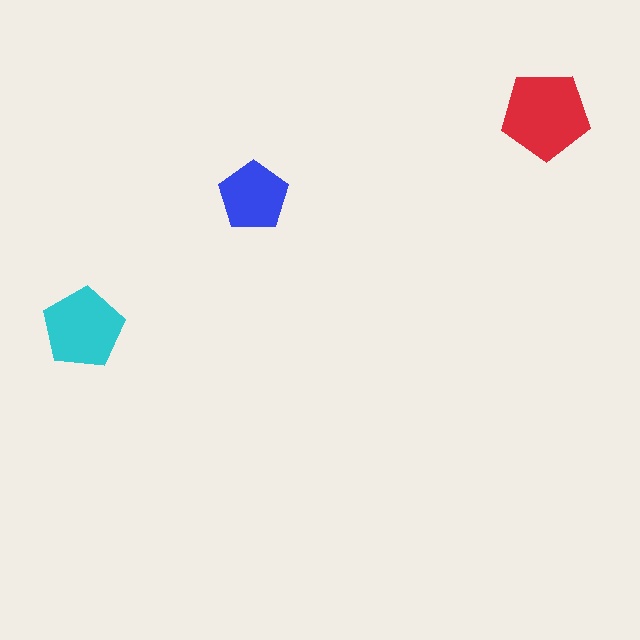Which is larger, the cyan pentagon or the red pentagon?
The red one.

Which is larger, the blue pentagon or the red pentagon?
The red one.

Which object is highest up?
The red pentagon is topmost.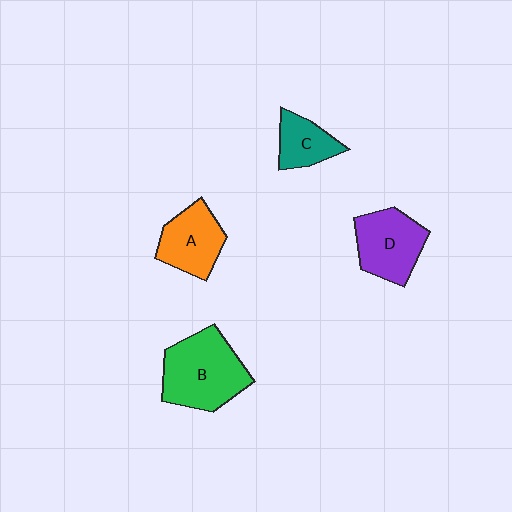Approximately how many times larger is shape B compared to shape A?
Approximately 1.5 times.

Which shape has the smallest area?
Shape C (teal).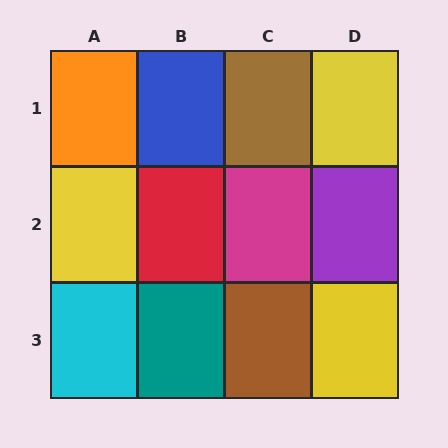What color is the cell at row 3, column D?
Yellow.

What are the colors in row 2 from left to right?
Yellow, red, magenta, purple.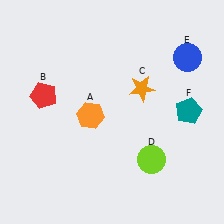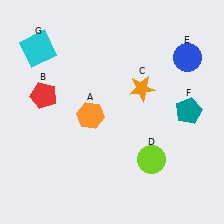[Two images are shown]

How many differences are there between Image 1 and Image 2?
There is 1 difference between the two images.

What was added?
A cyan square (G) was added in Image 2.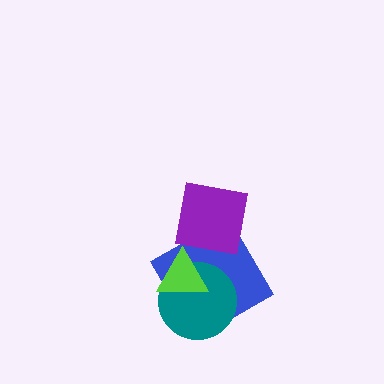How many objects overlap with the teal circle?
2 objects overlap with the teal circle.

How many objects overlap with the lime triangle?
2 objects overlap with the lime triangle.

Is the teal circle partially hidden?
Yes, it is partially covered by another shape.